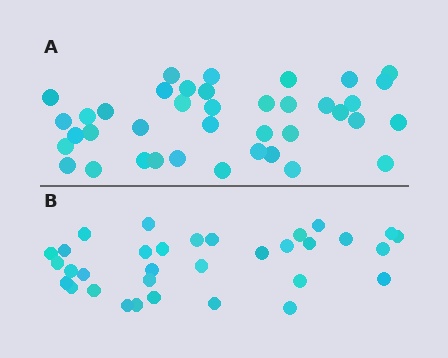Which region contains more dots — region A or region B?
Region A (the top region) has more dots.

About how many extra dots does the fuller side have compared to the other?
Region A has about 6 more dots than region B.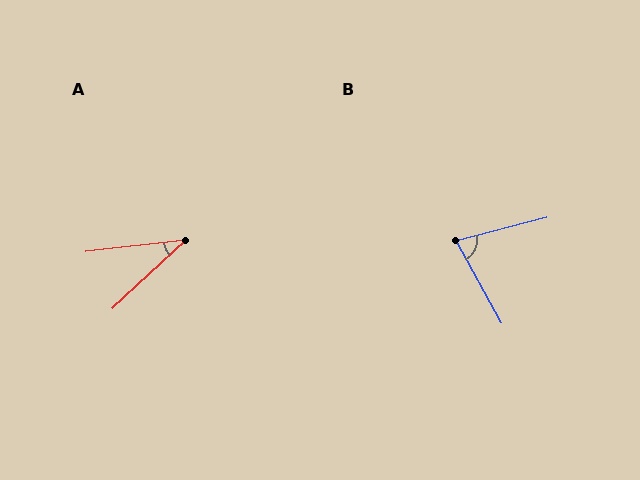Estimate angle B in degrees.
Approximately 75 degrees.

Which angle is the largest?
B, at approximately 75 degrees.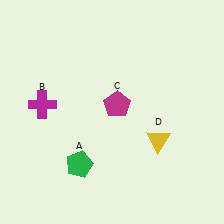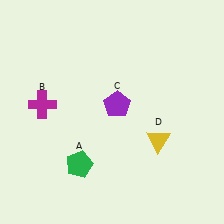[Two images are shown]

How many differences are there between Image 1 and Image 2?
There is 1 difference between the two images.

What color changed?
The pentagon (C) changed from magenta in Image 1 to purple in Image 2.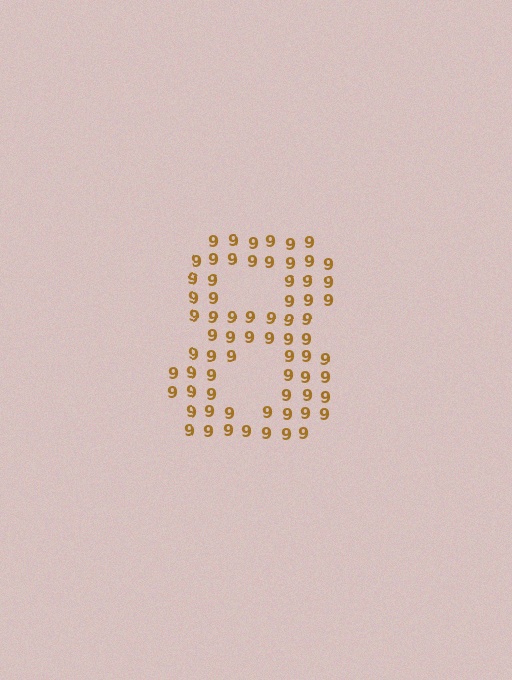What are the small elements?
The small elements are digit 9's.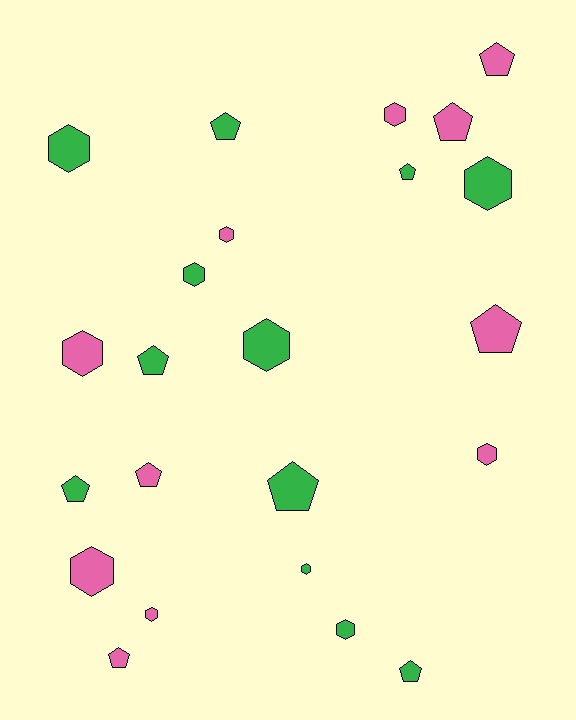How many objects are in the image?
There are 23 objects.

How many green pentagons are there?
There are 6 green pentagons.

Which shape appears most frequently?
Hexagon, with 12 objects.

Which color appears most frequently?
Green, with 12 objects.